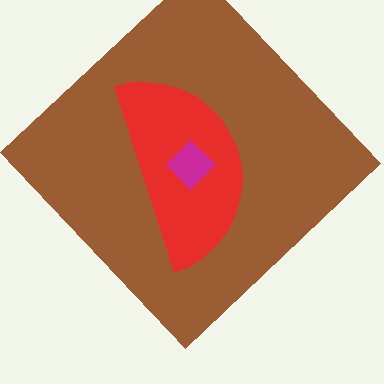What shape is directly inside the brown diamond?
The red semicircle.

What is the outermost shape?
The brown diamond.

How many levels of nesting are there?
3.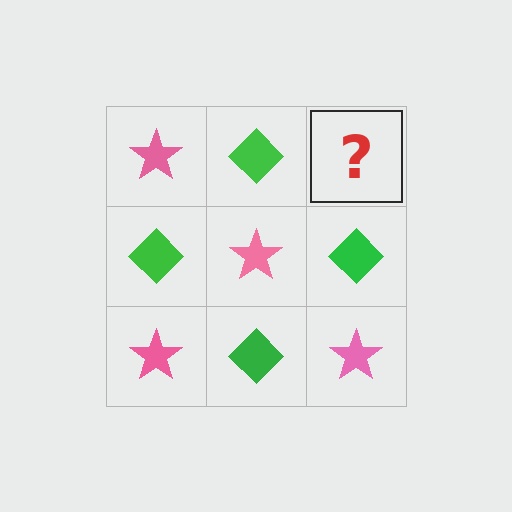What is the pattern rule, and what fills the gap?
The rule is that it alternates pink star and green diamond in a checkerboard pattern. The gap should be filled with a pink star.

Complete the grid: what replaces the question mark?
The question mark should be replaced with a pink star.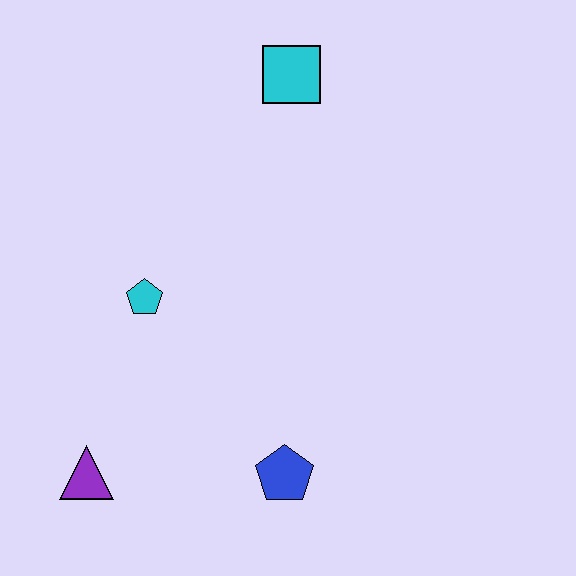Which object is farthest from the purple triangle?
The cyan square is farthest from the purple triangle.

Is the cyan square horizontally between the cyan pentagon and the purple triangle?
No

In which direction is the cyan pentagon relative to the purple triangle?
The cyan pentagon is above the purple triangle.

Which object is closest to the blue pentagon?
The purple triangle is closest to the blue pentagon.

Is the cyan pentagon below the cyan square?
Yes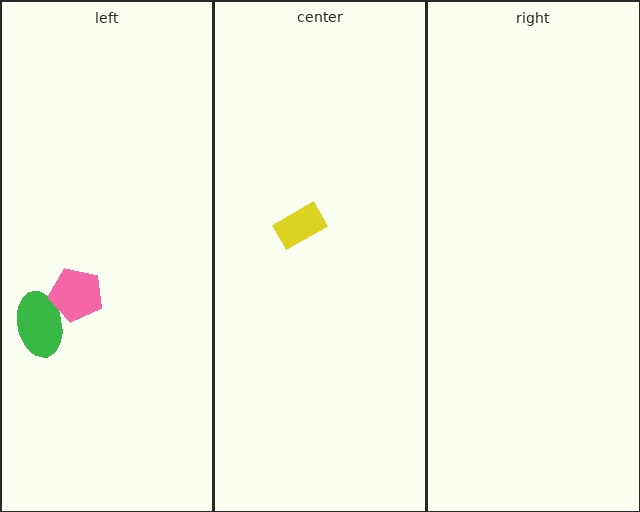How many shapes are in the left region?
2.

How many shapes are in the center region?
1.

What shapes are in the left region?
The green ellipse, the pink pentagon.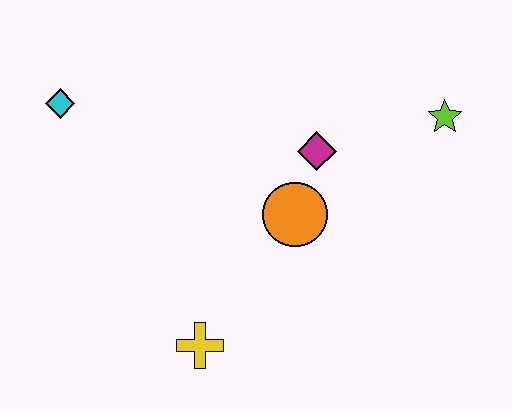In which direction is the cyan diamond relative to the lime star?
The cyan diamond is to the left of the lime star.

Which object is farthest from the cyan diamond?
The lime star is farthest from the cyan diamond.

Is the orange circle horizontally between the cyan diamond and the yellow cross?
No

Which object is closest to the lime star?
The magenta diamond is closest to the lime star.